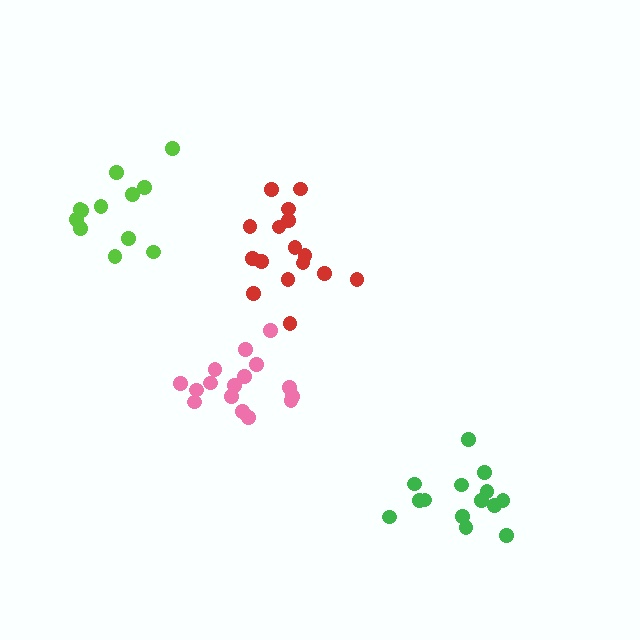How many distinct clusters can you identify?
There are 4 distinct clusters.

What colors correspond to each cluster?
The clusters are colored: red, lime, green, pink.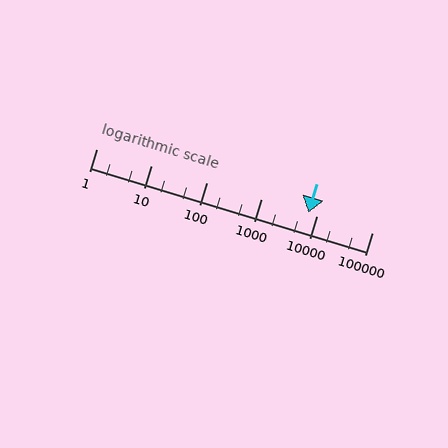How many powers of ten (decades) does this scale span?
The scale spans 5 decades, from 1 to 100000.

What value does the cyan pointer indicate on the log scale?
The pointer indicates approximately 7100.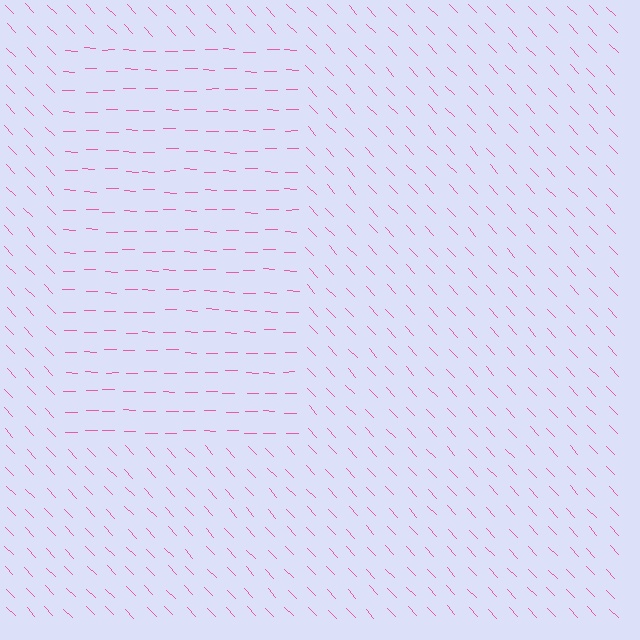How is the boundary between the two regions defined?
The boundary is defined purely by a change in line orientation (approximately 45 degrees difference). All lines are the same color and thickness.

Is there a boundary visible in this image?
Yes, there is a texture boundary formed by a change in line orientation.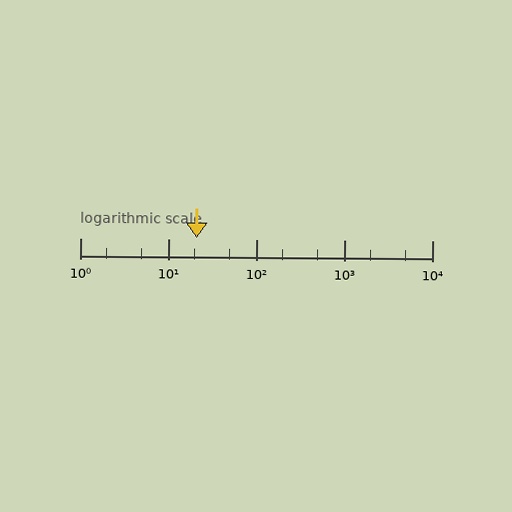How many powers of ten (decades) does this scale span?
The scale spans 4 decades, from 1 to 10000.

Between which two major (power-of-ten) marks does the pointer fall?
The pointer is between 10 and 100.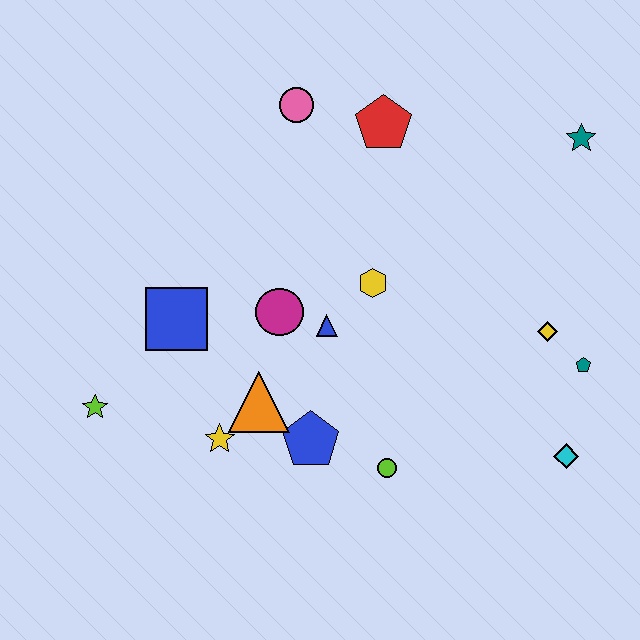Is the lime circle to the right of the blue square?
Yes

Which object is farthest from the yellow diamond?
The lime star is farthest from the yellow diamond.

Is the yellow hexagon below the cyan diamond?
No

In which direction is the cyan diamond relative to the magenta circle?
The cyan diamond is to the right of the magenta circle.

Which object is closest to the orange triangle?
The yellow star is closest to the orange triangle.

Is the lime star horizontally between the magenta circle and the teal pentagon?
No